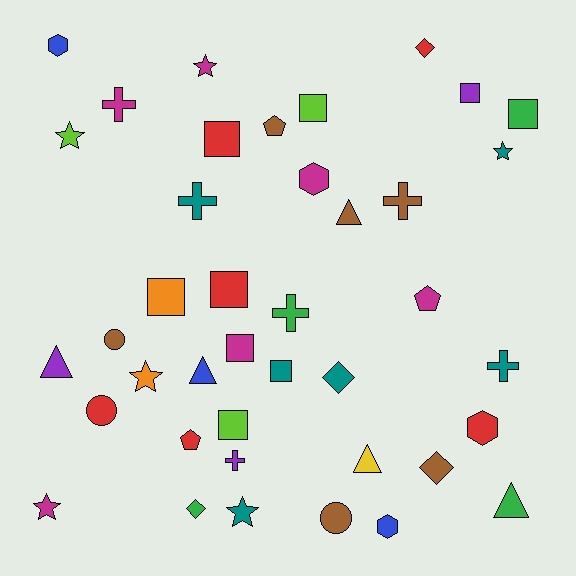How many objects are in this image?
There are 40 objects.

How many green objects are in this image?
There are 4 green objects.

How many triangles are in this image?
There are 5 triangles.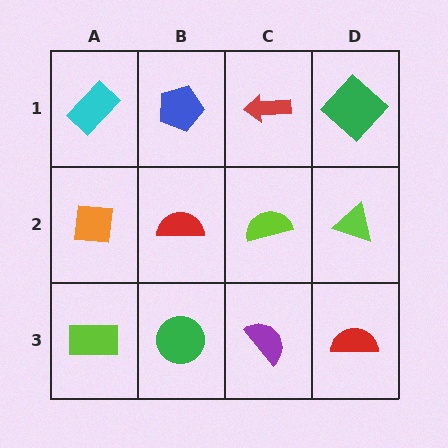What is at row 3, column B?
A green circle.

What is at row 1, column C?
A red arrow.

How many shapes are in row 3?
4 shapes.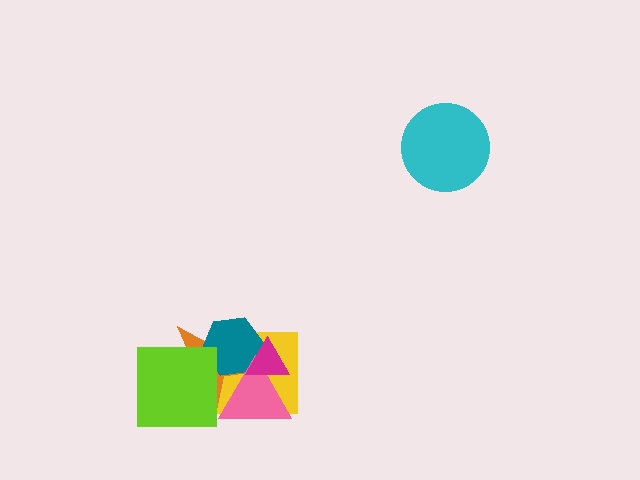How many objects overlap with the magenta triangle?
4 objects overlap with the magenta triangle.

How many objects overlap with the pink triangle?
4 objects overlap with the pink triangle.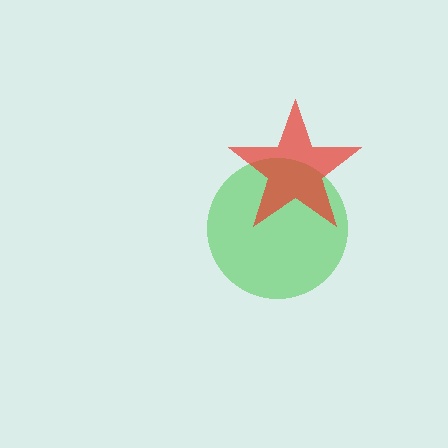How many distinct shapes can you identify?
There are 2 distinct shapes: a green circle, a red star.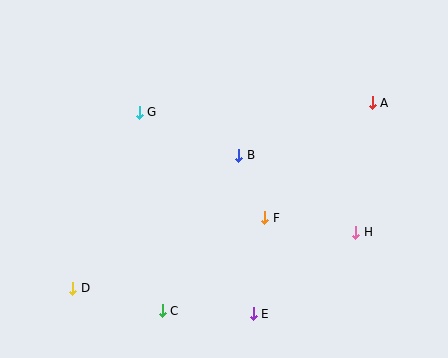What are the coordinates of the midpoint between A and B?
The midpoint between A and B is at (305, 129).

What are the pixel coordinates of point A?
Point A is at (372, 103).